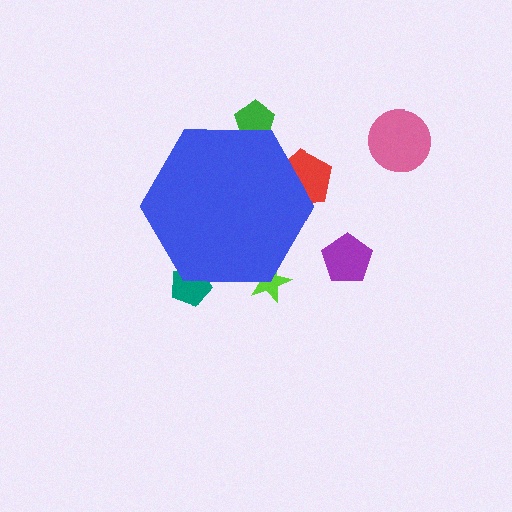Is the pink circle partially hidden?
No, the pink circle is fully visible.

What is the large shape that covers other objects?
A blue hexagon.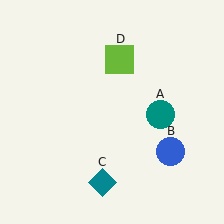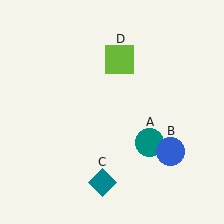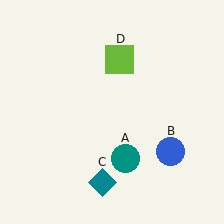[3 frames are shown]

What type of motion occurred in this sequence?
The teal circle (object A) rotated clockwise around the center of the scene.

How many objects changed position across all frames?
1 object changed position: teal circle (object A).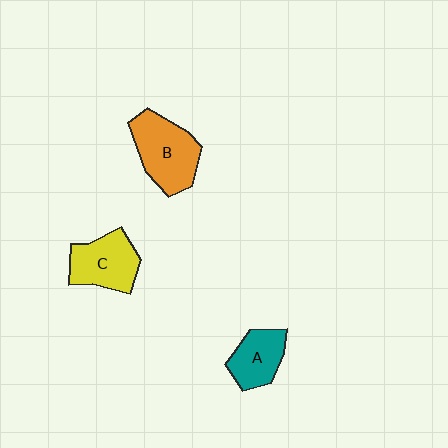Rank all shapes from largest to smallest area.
From largest to smallest: B (orange), C (yellow), A (teal).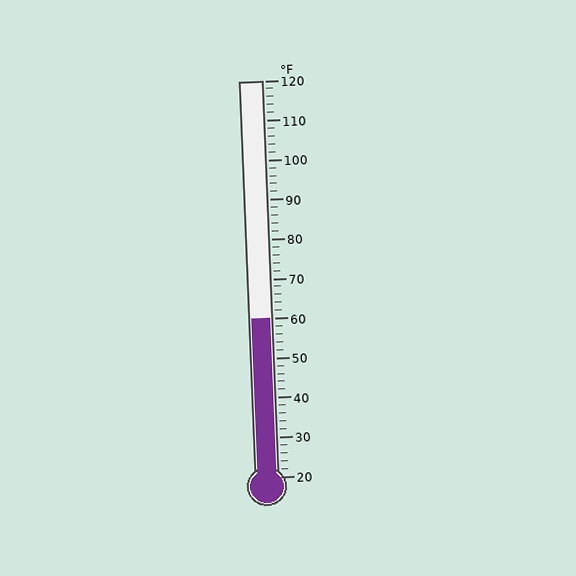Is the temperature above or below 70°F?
The temperature is below 70°F.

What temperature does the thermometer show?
The thermometer shows approximately 60°F.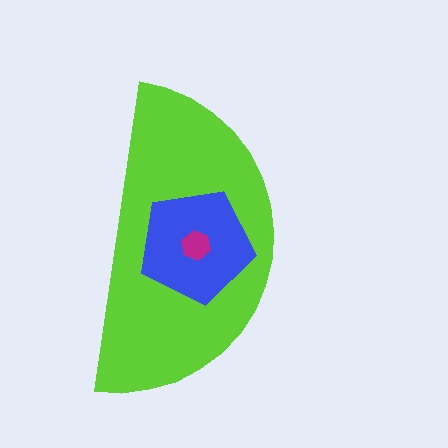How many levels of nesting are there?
3.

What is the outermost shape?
The lime semicircle.